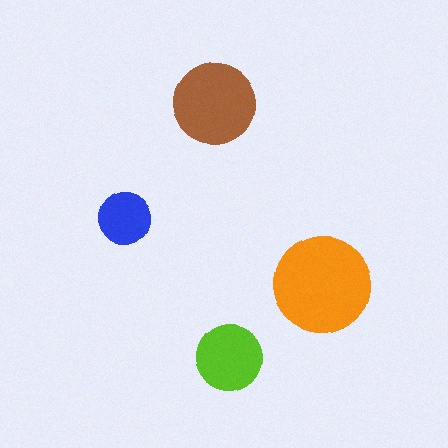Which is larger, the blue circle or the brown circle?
The brown one.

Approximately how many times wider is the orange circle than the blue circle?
About 2 times wider.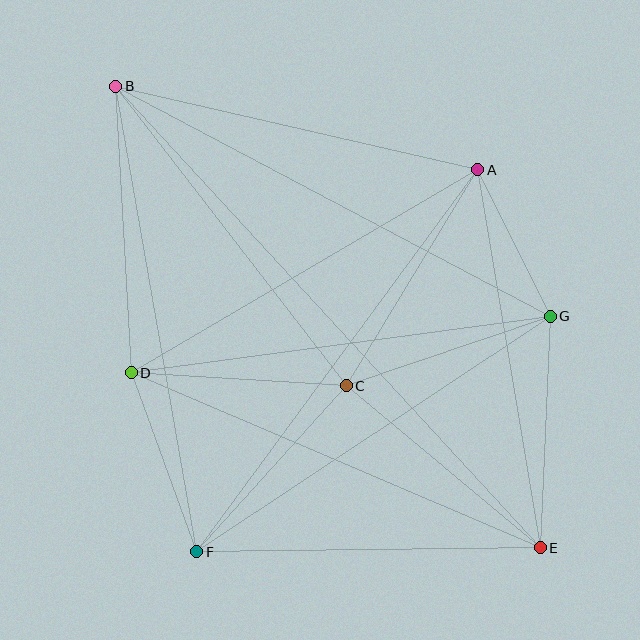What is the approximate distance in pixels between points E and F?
The distance between E and F is approximately 344 pixels.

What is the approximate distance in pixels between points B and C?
The distance between B and C is approximately 378 pixels.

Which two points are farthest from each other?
Points B and E are farthest from each other.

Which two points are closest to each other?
Points A and G are closest to each other.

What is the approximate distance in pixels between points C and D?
The distance between C and D is approximately 216 pixels.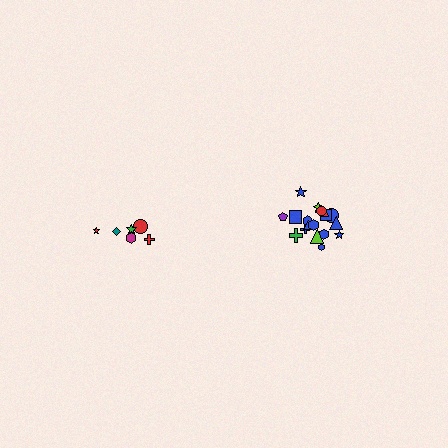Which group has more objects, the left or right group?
The right group.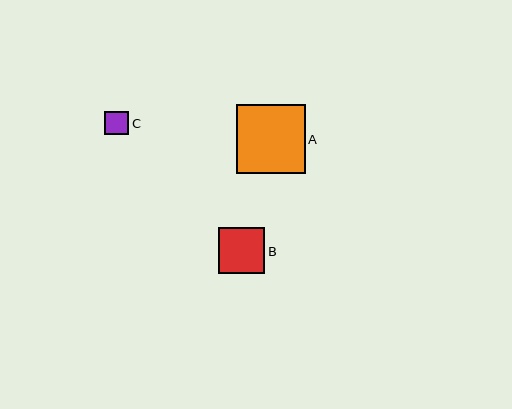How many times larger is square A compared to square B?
Square A is approximately 1.5 times the size of square B.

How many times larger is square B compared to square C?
Square B is approximately 1.9 times the size of square C.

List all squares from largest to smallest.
From largest to smallest: A, B, C.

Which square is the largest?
Square A is the largest with a size of approximately 69 pixels.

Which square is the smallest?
Square C is the smallest with a size of approximately 24 pixels.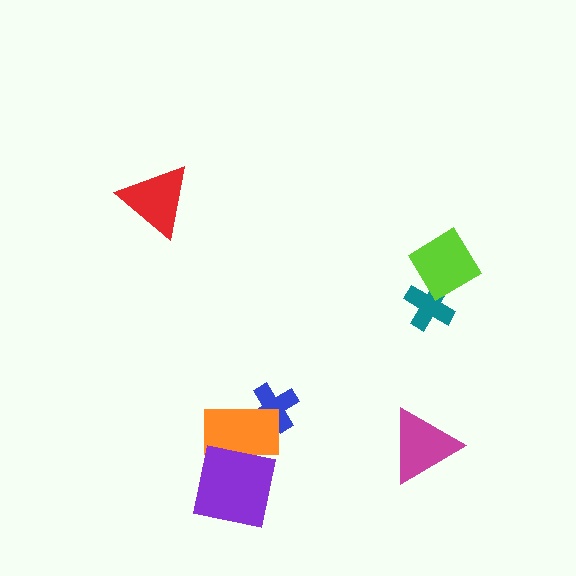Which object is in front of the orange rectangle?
The purple square is in front of the orange rectangle.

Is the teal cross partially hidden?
Yes, it is partially covered by another shape.